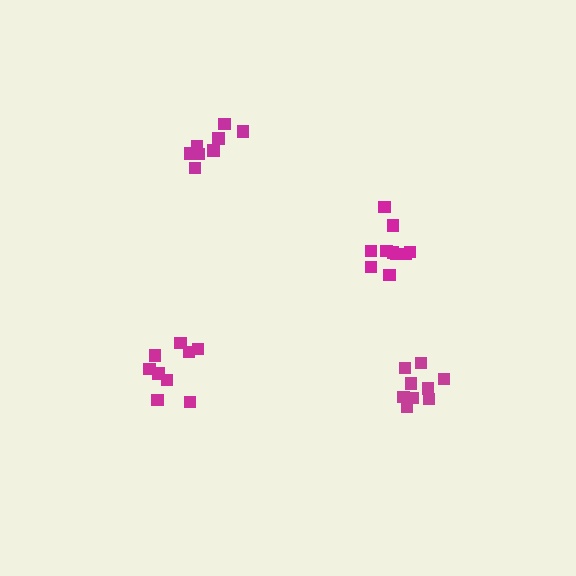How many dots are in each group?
Group 1: 10 dots, Group 2: 8 dots, Group 3: 9 dots, Group 4: 9 dots (36 total).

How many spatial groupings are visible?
There are 4 spatial groupings.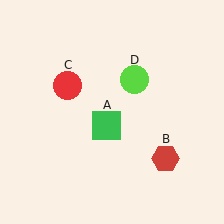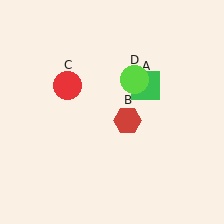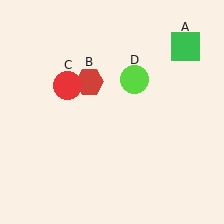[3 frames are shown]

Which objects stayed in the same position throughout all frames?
Red circle (object C) and lime circle (object D) remained stationary.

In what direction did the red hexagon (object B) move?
The red hexagon (object B) moved up and to the left.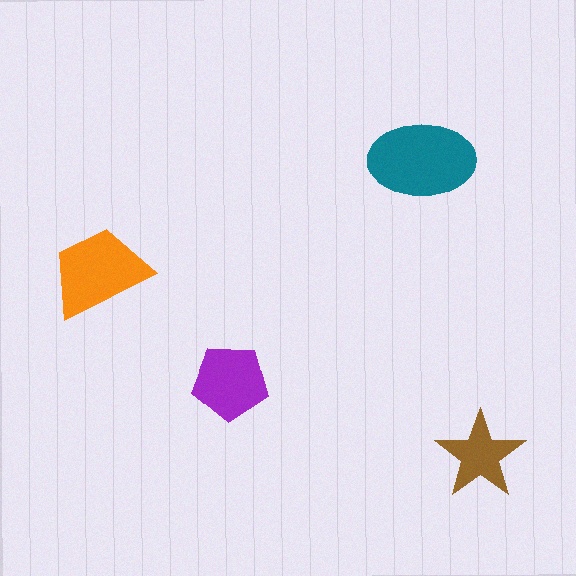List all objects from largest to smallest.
The teal ellipse, the orange trapezoid, the purple pentagon, the brown star.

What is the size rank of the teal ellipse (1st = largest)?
1st.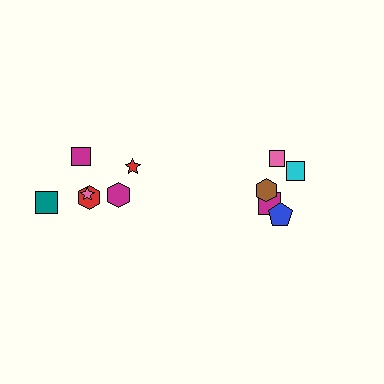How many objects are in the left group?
There are 7 objects.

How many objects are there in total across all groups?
There are 12 objects.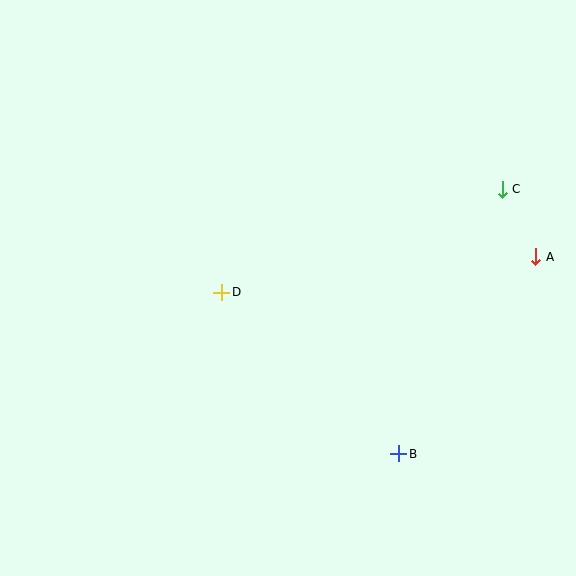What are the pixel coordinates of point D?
Point D is at (222, 292).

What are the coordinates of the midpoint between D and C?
The midpoint between D and C is at (362, 241).